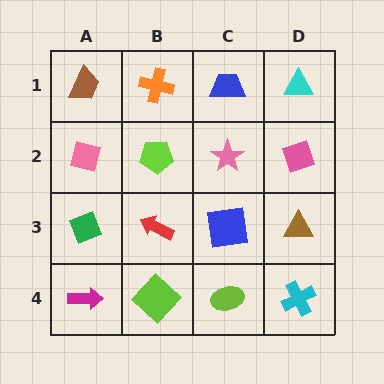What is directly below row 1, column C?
A pink star.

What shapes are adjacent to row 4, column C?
A blue square (row 3, column C), a lime diamond (row 4, column B), a cyan cross (row 4, column D).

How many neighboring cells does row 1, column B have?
3.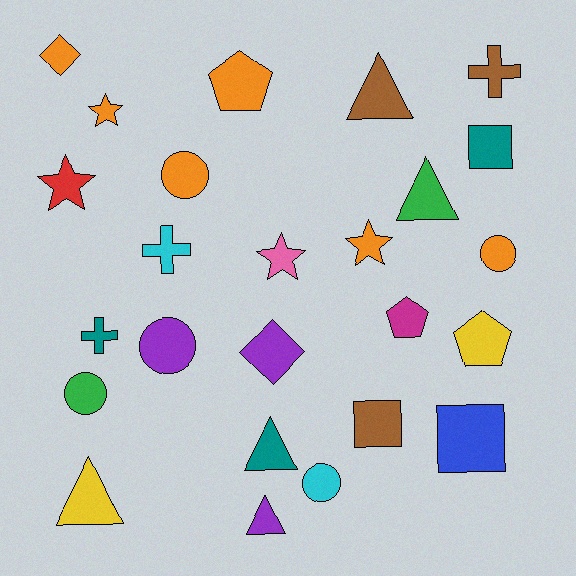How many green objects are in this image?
There are 2 green objects.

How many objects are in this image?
There are 25 objects.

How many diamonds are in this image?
There are 2 diamonds.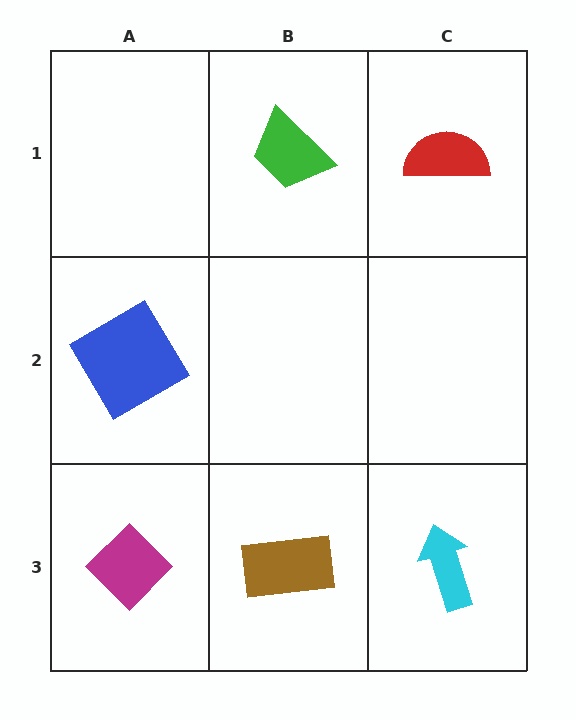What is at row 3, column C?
A cyan arrow.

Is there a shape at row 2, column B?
No, that cell is empty.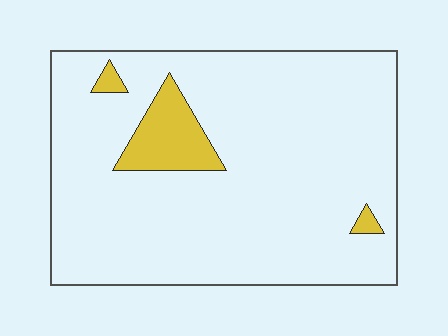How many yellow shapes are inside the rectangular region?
3.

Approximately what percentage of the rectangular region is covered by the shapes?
Approximately 10%.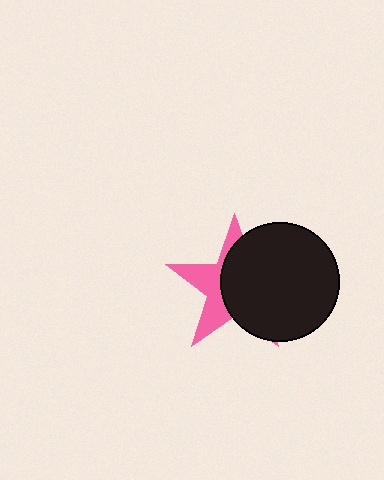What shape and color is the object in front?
The object in front is a black circle.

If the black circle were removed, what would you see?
You would see the complete pink star.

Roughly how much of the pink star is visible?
A small part of it is visible (roughly 40%).